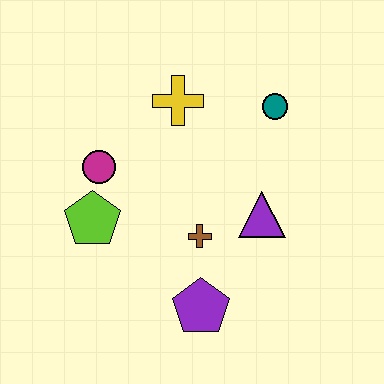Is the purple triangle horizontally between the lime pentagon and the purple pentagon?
No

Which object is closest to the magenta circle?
The lime pentagon is closest to the magenta circle.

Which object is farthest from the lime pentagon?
The teal circle is farthest from the lime pentagon.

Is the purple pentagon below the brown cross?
Yes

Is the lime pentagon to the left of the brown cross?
Yes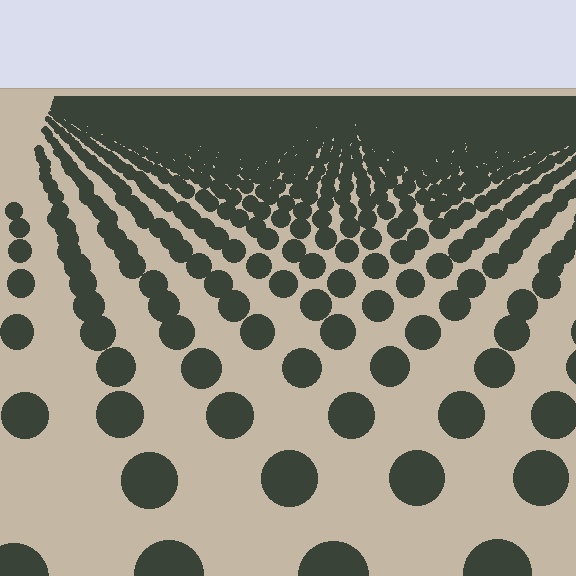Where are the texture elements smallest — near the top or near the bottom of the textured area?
Near the top.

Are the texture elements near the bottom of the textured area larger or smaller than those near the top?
Larger. Near the bottom, elements are closer to the viewer and appear at a bigger on-screen size.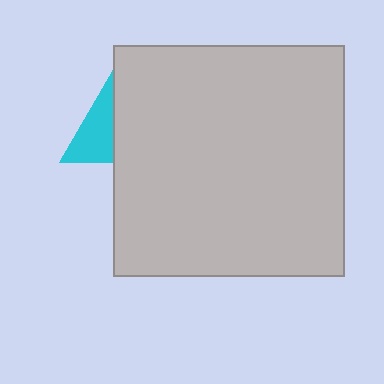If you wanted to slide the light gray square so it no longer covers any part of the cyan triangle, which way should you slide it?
Slide it right — that is the most direct way to separate the two shapes.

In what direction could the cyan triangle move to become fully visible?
The cyan triangle could move left. That would shift it out from behind the light gray square entirely.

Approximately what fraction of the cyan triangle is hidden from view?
Roughly 61% of the cyan triangle is hidden behind the light gray square.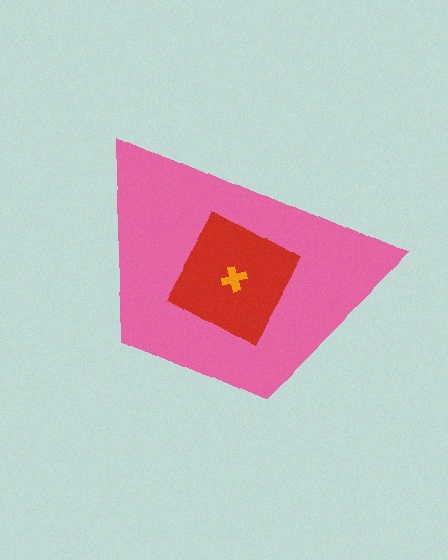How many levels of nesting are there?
3.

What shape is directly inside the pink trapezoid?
The red square.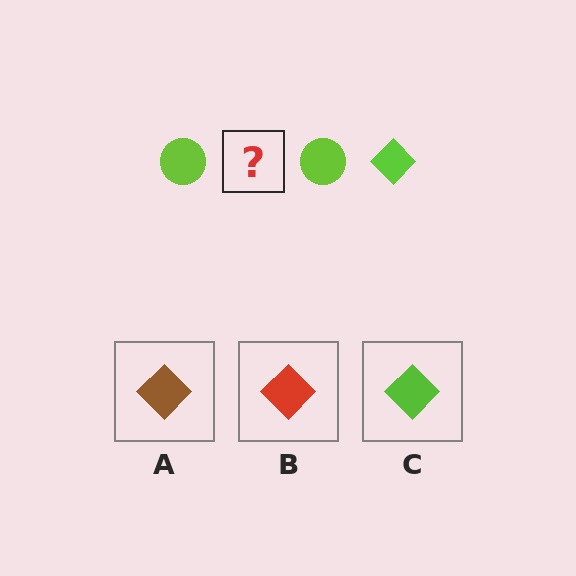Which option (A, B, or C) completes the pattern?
C.